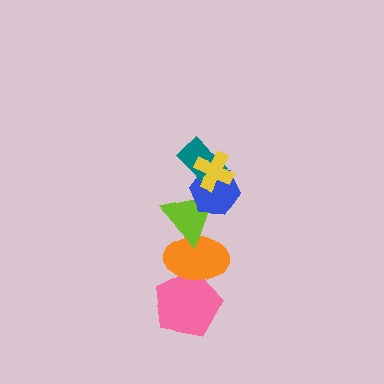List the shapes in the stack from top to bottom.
From top to bottom: the yellow cross, the teal rectangle, the blue hexagon, the lime triangle, the orange ellipse, the pink pentagon.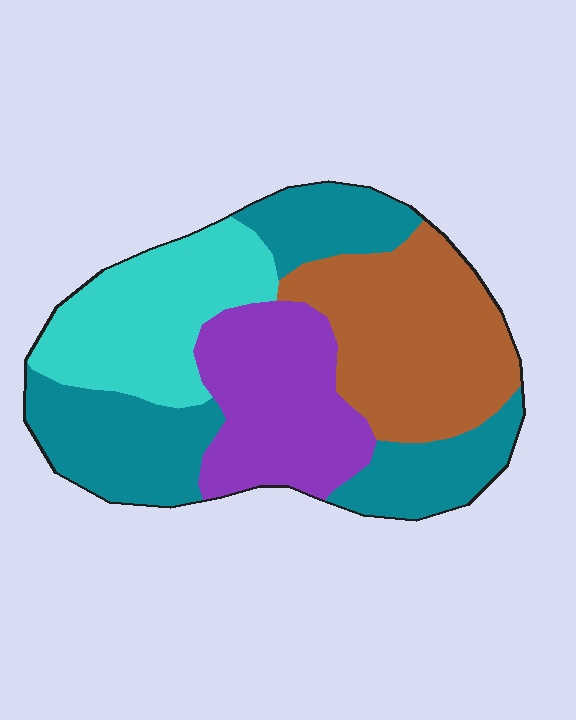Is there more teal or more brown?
Teal.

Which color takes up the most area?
Teal, at roughly 30%.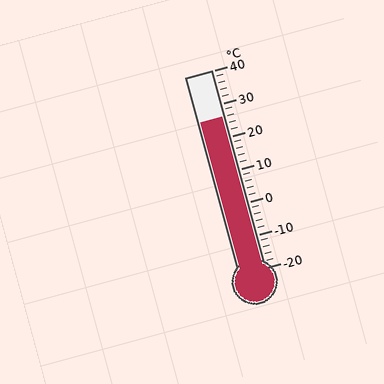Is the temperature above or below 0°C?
The temperature is above 0°C.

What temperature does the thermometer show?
The thermometer shows approximately 26°C.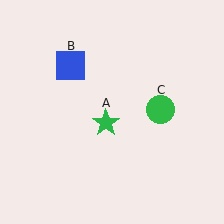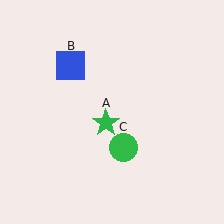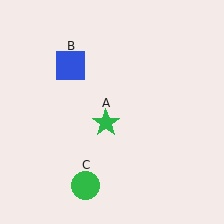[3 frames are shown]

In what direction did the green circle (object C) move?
The green circle (object C) moved down and to the left.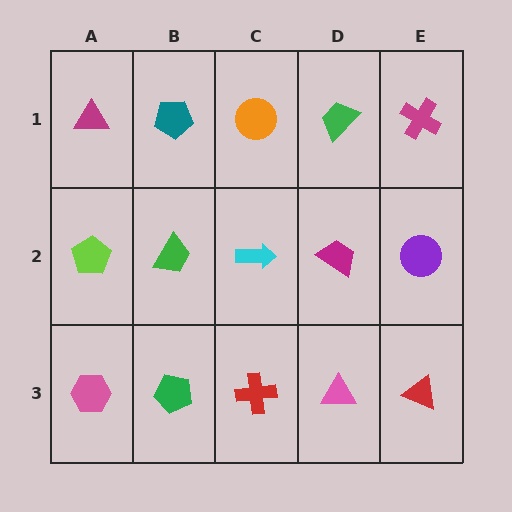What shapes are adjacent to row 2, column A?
A magenta triangle (row 1, column A), a pink hexagon (row 3, column A), a green trapezoid (row 2, column B).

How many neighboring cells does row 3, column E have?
2.